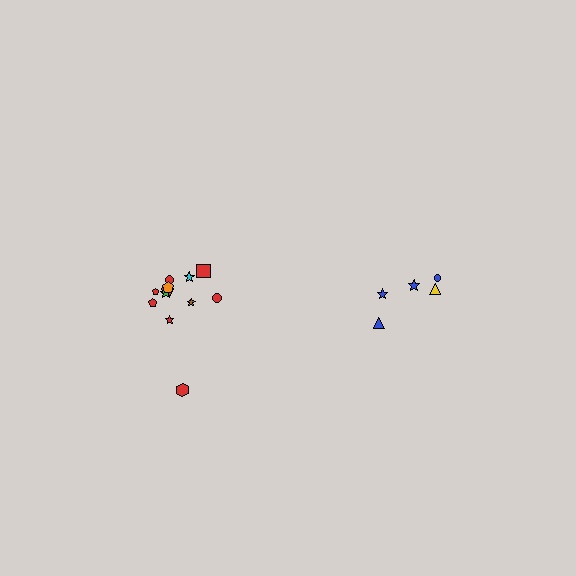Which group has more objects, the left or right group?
The left group.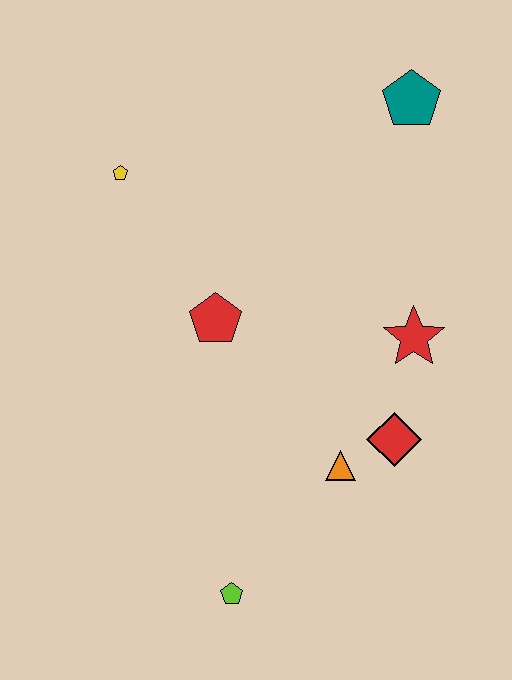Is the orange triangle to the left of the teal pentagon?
Yes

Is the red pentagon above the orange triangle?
Yes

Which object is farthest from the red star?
The yellow pentagon is farthest from the red star.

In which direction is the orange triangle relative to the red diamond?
The orange triangle is to the left of the red diamond.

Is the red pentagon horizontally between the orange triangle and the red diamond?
No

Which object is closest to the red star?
The red diamond is closest to the red star.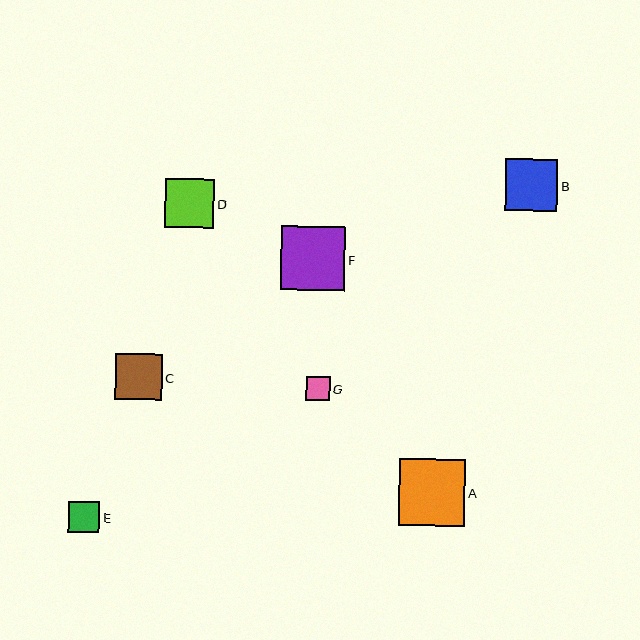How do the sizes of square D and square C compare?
Square D and square C are approximately the same size.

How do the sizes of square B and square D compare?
Square B and square D are approximately the same size.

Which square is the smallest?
Square G is the smallest with a size of approximately 24 pixels.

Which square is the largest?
Square A is the largest with a size of approximately 66 pixels.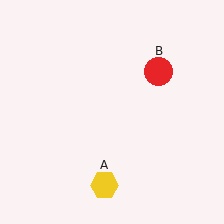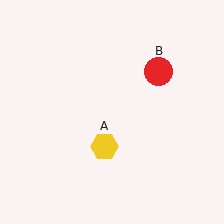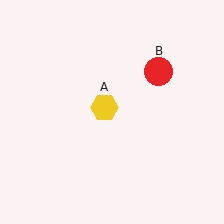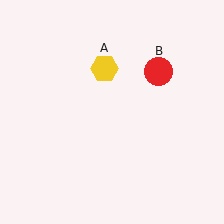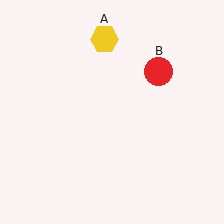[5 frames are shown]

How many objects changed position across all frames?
1 object changed position: yellow hexagon (object A).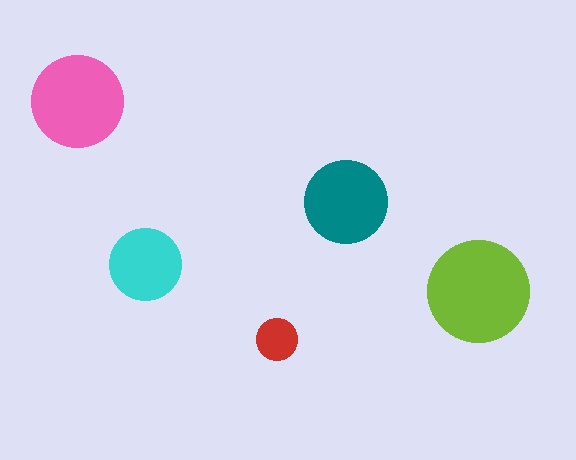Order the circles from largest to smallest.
the lime one, the pink one, the teal one, the cyan one, the red one.